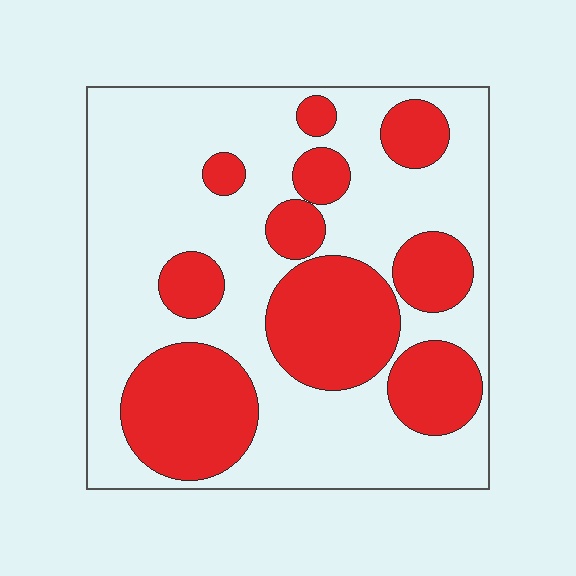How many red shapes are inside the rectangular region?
10.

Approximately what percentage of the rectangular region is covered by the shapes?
Approximately 35%.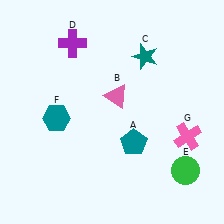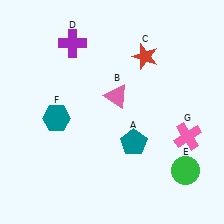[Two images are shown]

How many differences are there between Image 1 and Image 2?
There is 1 difference between the two images.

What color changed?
The star (C) changed from teal in Image 1 to red in Image 2.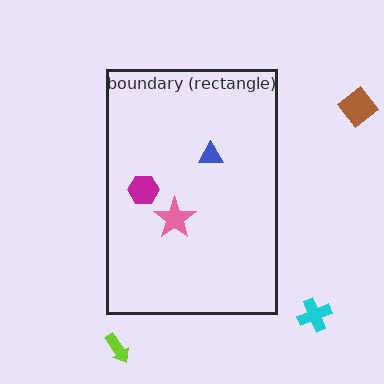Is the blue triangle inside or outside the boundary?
Inside.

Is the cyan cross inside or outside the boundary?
Outside.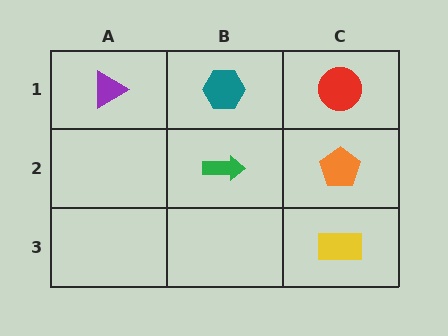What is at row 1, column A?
A purple triangle.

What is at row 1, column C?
A red circle.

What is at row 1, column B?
A teal hexagon.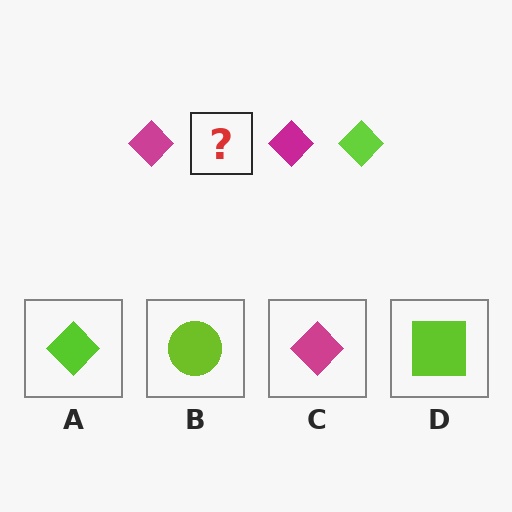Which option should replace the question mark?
Option A.